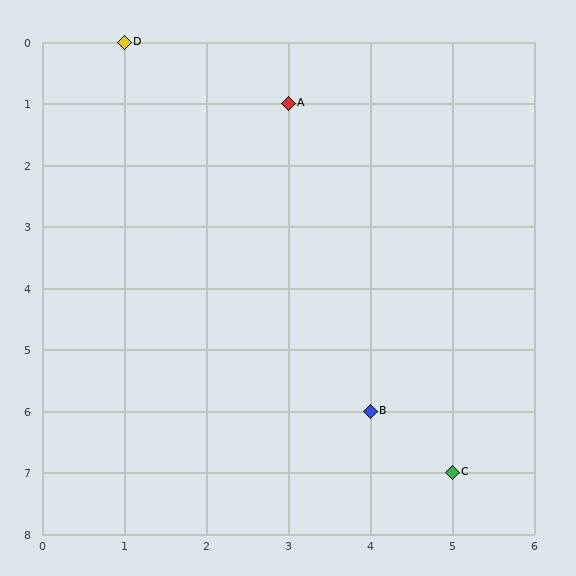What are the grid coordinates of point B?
Point B is at grid coordinates (4, 6).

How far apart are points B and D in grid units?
Points B and D are 3 columns and 6 rows apart (about 6.7 grid units diagonally).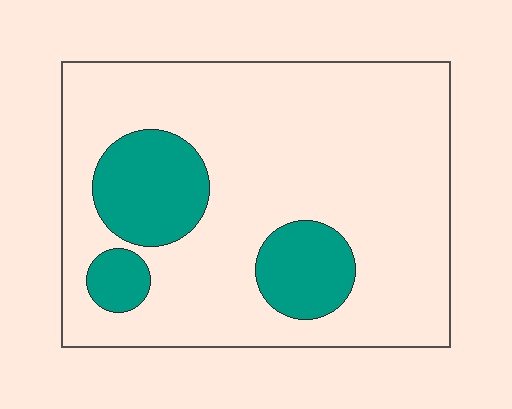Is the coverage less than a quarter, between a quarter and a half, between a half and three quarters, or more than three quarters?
Less than a quarter.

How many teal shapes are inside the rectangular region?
3.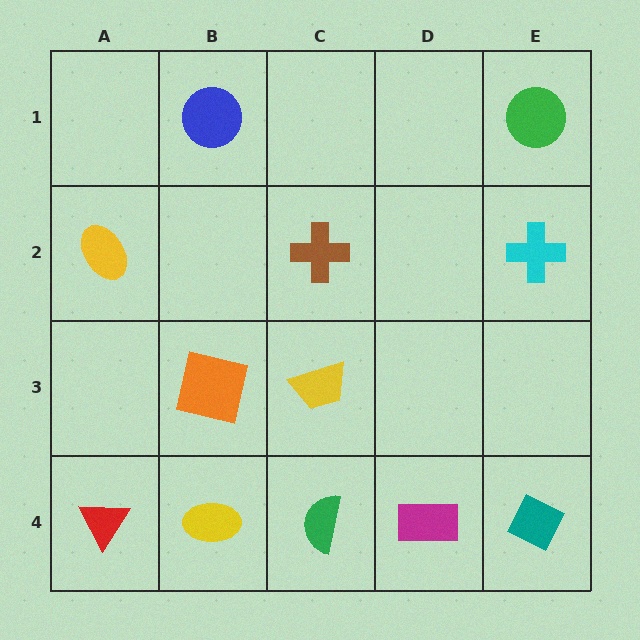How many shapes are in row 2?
3 shapes.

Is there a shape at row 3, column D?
No, that cell is empty.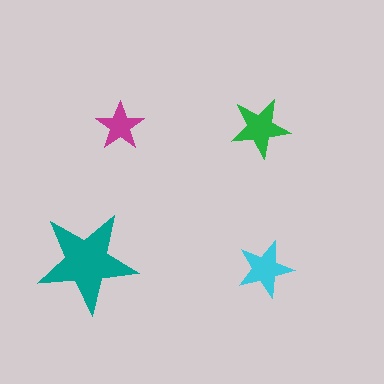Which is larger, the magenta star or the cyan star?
The cyan one.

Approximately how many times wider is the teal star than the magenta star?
About 2 times wider.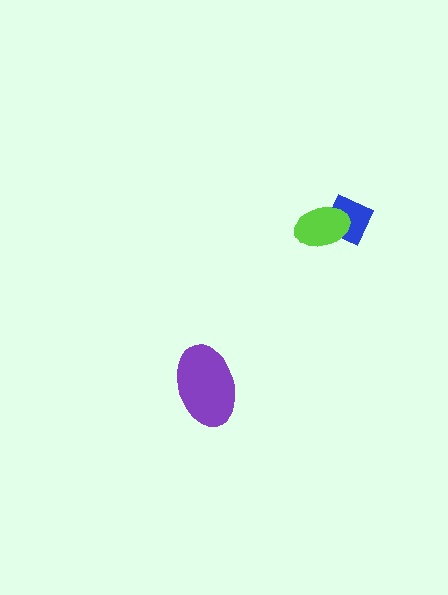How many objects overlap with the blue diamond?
1 object overlaps with the blue diamond.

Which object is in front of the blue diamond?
The lime ellipse is in front of the blue diamond.